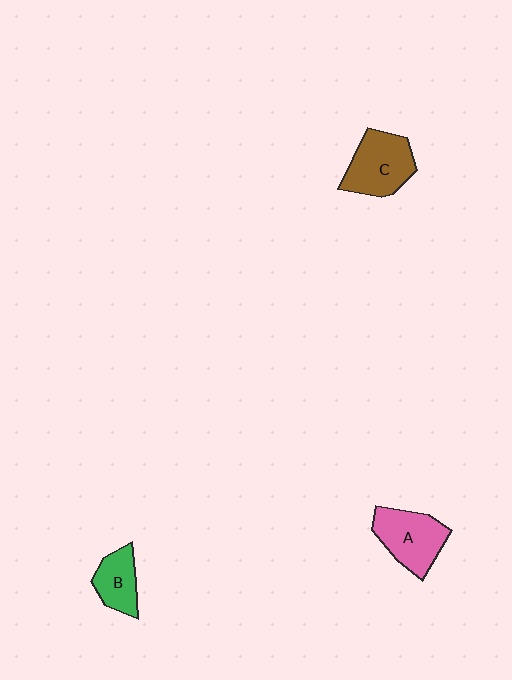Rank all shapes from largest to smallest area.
From largest to smallest: C (brown), A (pink), B (green).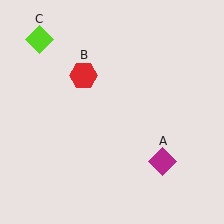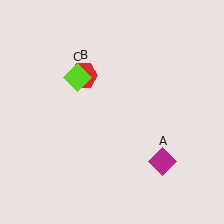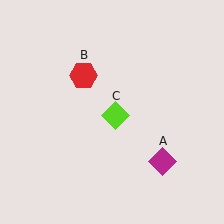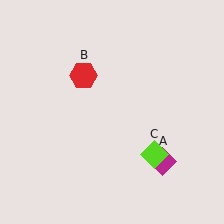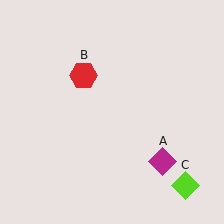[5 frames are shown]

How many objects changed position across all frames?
1 object changed position: lime diamond (object C).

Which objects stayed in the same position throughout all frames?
Magenta diamond (object A) and red hexagon (object B) remained stationary.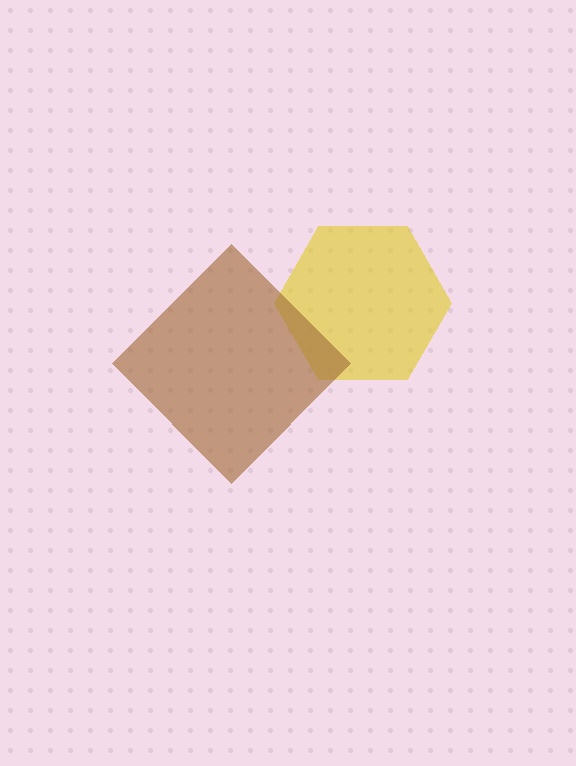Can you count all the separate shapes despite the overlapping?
Yes, there are 2 separate shapes.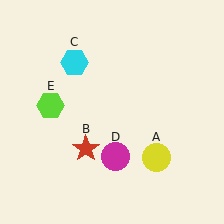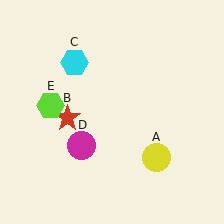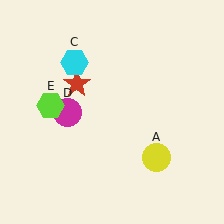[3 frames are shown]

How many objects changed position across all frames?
2 objects changed position: red star (object B), magenta circle (object D).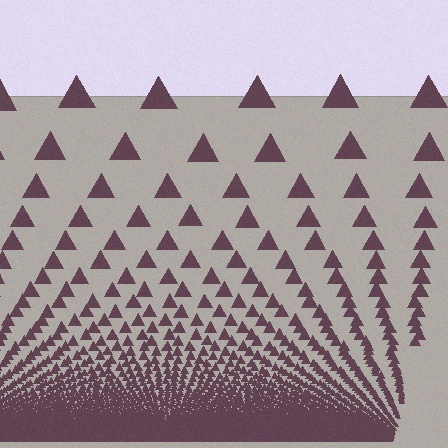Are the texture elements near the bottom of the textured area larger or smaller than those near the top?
Smaller. The gradient is inverted — elements near the bottom are smaller and denser.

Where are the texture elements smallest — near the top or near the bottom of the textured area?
Near the bottom.